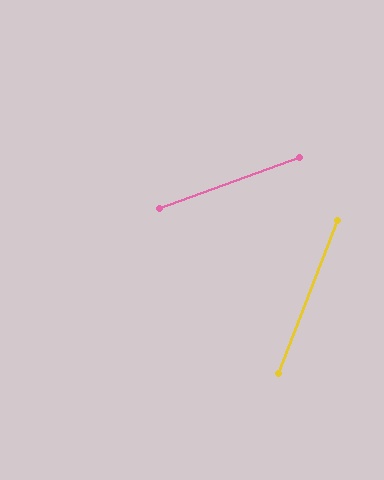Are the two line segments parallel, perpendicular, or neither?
Neither parallel nor perpendicular — they differ by about 49°.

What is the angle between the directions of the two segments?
Approximately 49 degrees.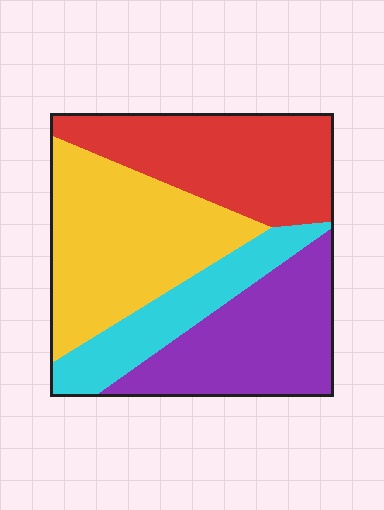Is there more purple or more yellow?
Yellow.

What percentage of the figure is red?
Red covers about 25% of the figure.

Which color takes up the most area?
Yellow, at roughly 30%.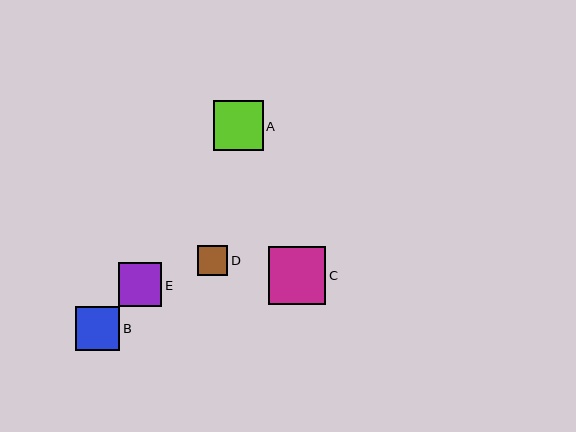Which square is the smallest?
Square D is the smallest with a size of approximately 30 pixels.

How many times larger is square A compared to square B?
Square A is approximately 1.1 times the size of square B.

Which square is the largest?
Square C is the largest with a size of approximately 58 pixels.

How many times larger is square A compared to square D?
Square A is approximately 1.7 times the size of square D.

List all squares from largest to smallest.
From largest to smallest: C, A, B, E, D.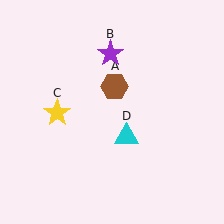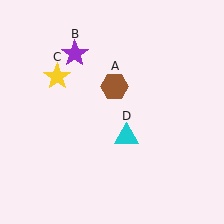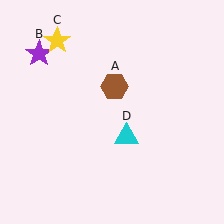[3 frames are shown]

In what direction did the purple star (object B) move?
The purple star (object B) moved left.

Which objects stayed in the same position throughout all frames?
Brown hexagon (object A) and cyan triangle (object D) remained stationary.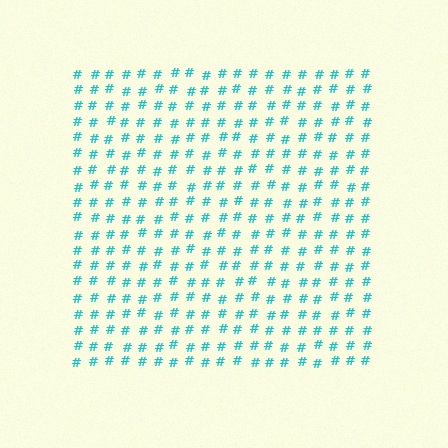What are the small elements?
The small elements are hash symbols.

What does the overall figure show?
The overall figure shows a square.